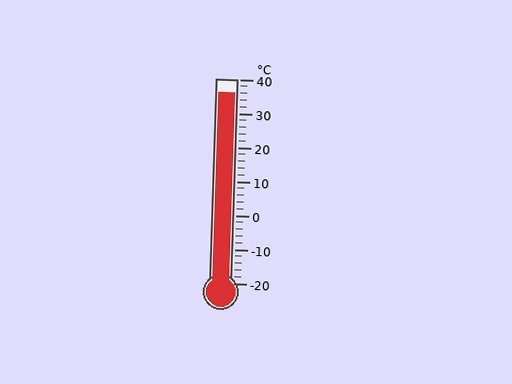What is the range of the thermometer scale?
The thermometer scale ranges from -20°C to 40°C.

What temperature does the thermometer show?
The thermometer shows approximately 36°C.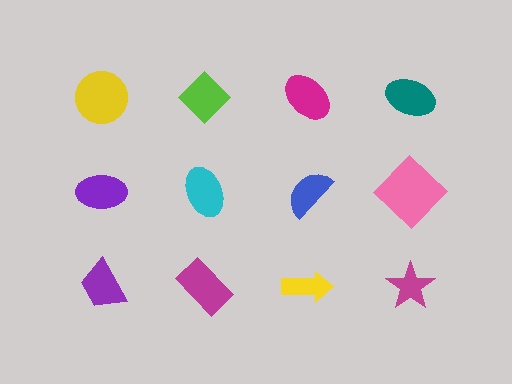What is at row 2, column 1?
A purple ellipse.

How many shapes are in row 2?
4 shapes.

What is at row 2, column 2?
A cyan ellipse.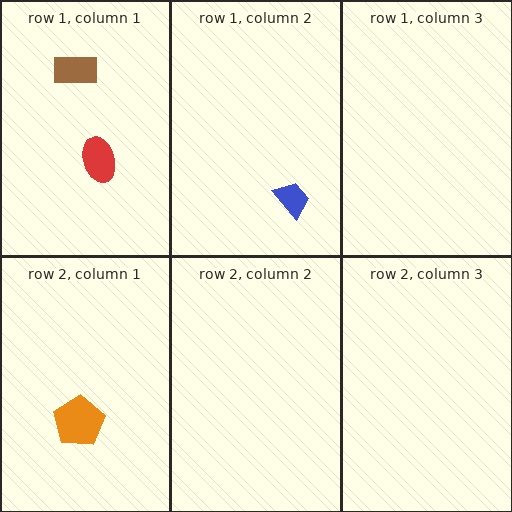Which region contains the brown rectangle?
The row 1, column 1 region.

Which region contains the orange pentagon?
The row 2, column 1 region.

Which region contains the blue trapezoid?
The row 1, column 2 region.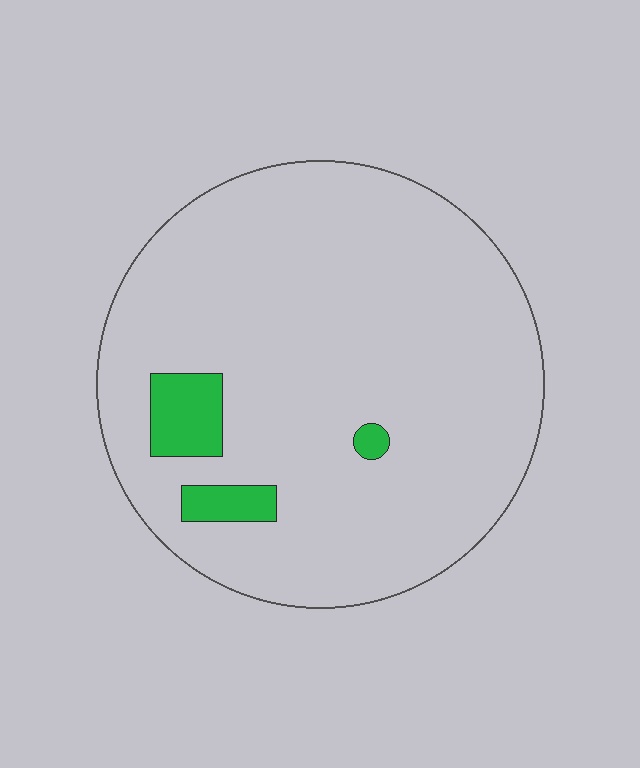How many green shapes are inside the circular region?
3.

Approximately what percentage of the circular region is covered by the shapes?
Approximately 5%.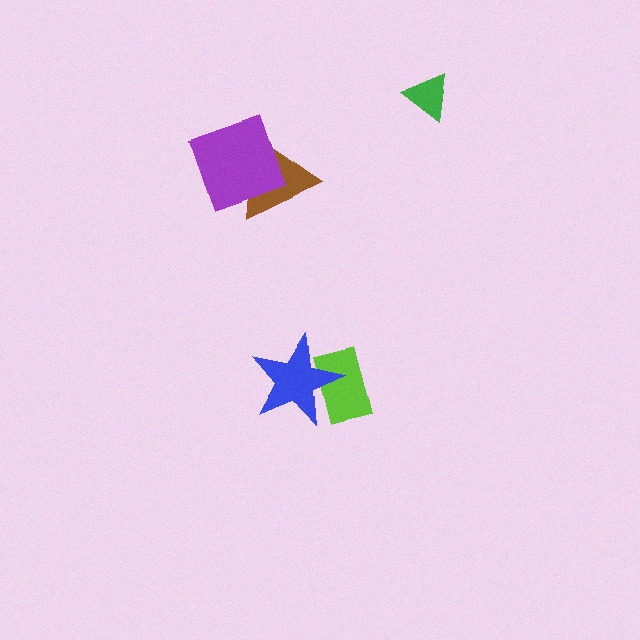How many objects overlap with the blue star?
1 object overlaps with the blue star.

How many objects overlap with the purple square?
1 object overlaps with the purple square.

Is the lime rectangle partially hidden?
Yes, it is partially covered by another shape.